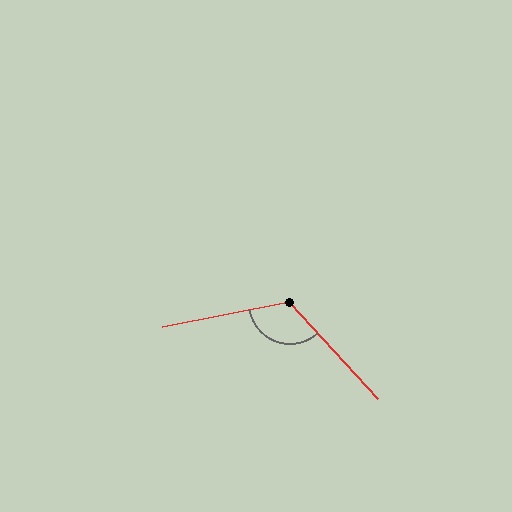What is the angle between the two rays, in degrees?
Approximately 121 degrees.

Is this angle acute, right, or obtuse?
It is obtuse.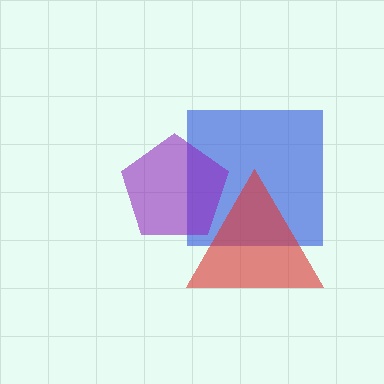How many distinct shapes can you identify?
There are 3 distinct shapes: a blue square, a red triangle, a purple pentagon.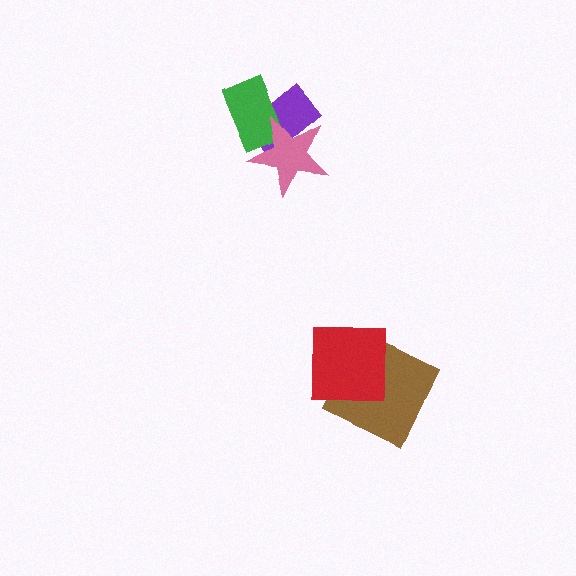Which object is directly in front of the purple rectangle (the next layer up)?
The green rectangle is directly in front of the purple rectangle.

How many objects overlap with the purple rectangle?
2 objects overlap with the purple rectangle.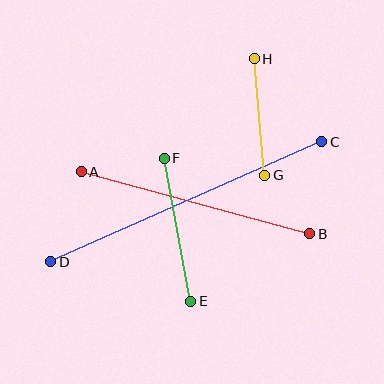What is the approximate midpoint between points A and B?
The midpoint is at approximately (196, 203) pixels.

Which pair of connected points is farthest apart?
Points C and D are farthest apart.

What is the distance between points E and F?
The distance is approximately 146 pixels.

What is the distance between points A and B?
The distance is approximately 237 pixels.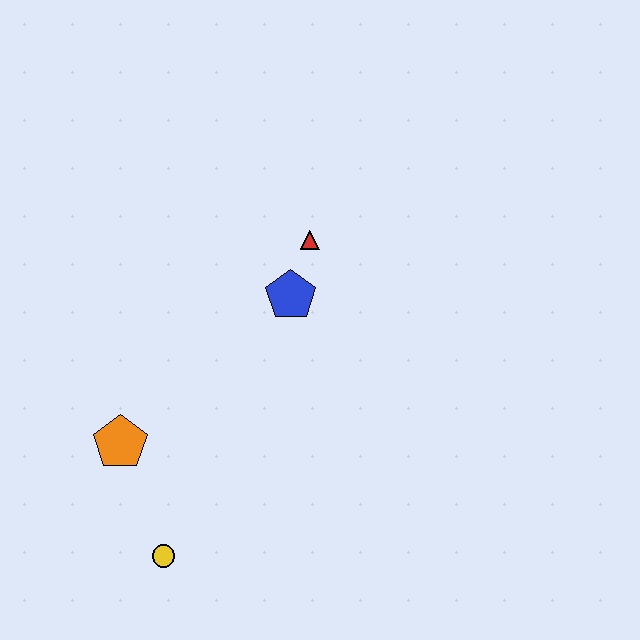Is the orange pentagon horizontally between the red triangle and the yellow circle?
No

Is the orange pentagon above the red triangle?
No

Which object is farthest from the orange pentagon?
The red triangle is farthest from the orange pentagon.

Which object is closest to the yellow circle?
The orange pentagon is closest to the yellow circle.